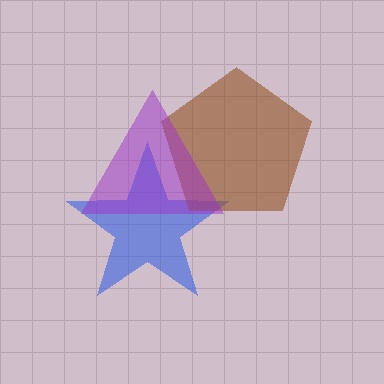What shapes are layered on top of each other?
The layered shapes are: a blue star, a brown pentagon, a purple triangle.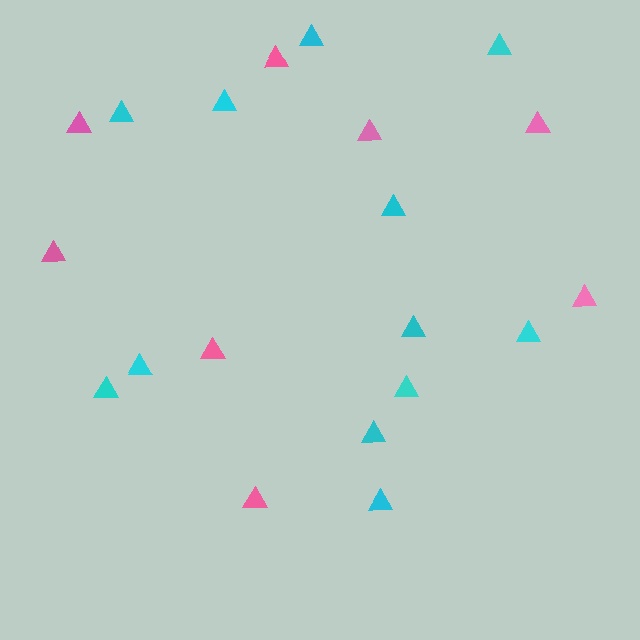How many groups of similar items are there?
There are 2 groups: one group of pink triangles (8) and one group of cyan triangles (12).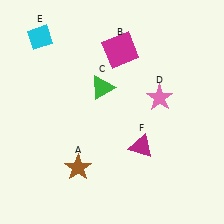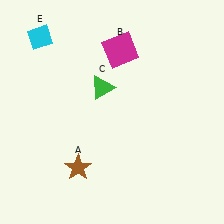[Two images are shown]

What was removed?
The pink star (D), the magenta triangle (F) were removed in Image 2.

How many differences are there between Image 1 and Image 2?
There are 2 differences between the two images.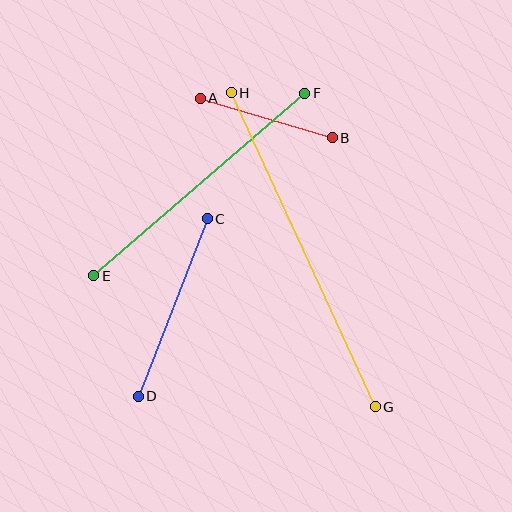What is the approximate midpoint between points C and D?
The midpoint is at approximately (173, 308) pixels.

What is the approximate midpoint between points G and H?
The midpoint is at approximately (303, 250) pixels.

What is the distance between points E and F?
The distance is approximately 279 pixels.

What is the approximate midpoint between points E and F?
The midpoint is at approximately (199, 184) pixels.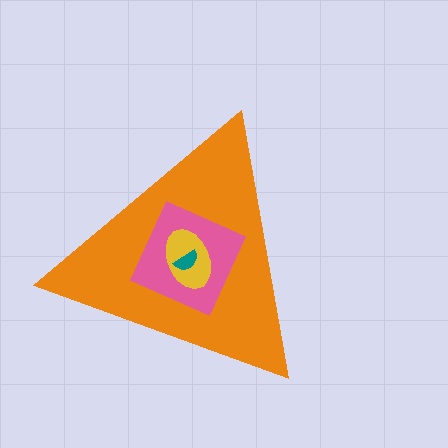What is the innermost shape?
The teal semicircle.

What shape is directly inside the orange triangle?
The pink square.